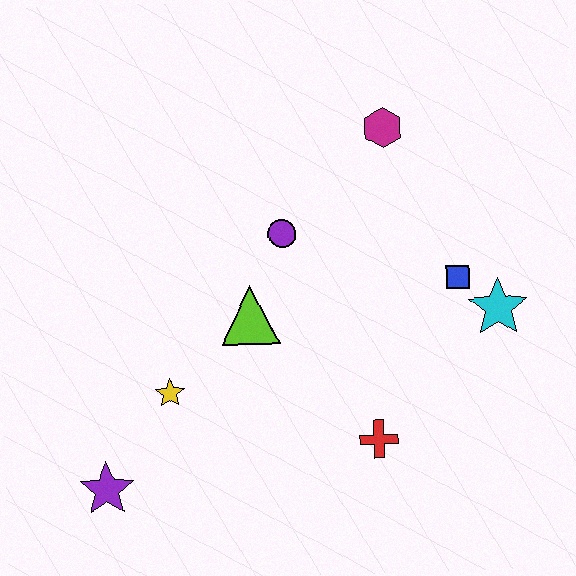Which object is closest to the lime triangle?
The purple circle is closest to the lime triangle.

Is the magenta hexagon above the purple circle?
Yes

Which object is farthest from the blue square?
The purple star is farthest from the blue square.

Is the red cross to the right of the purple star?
Yes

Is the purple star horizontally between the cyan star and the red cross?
No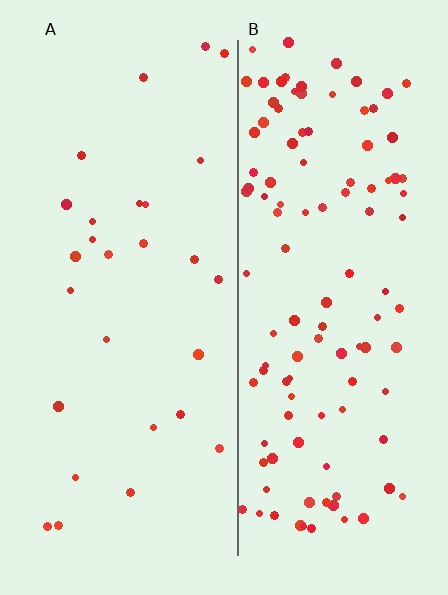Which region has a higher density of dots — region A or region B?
B (the right).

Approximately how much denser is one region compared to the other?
Approximately 4.1× — region B over region A.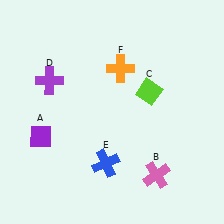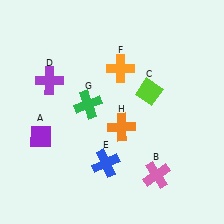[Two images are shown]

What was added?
A green cross (G), an orange cross (H) were added in Image 2.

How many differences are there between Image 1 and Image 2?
There are 2 differences between the two images.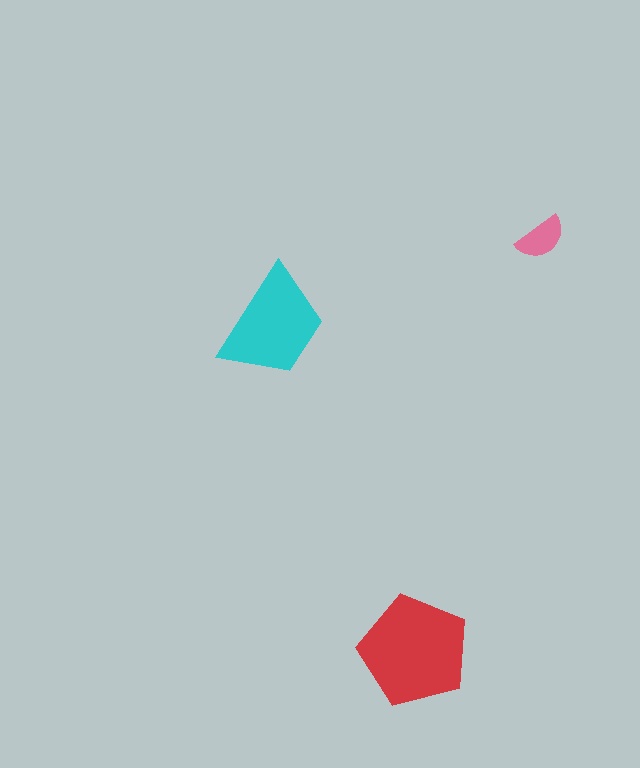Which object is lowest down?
The red pentagon is bottommost.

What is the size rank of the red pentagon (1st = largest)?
1st.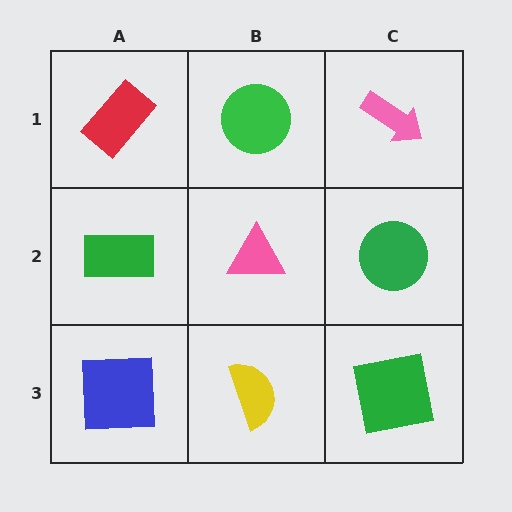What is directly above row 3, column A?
A green rectangle.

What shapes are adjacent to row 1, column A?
A green rectangle (row 2, column A), a green circle (row 1, column B).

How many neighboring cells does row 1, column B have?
3.